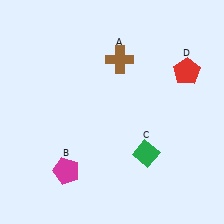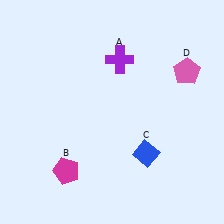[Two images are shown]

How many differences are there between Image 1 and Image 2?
There are 3 differences between the two images.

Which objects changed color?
A changed from brown to purple. C changed from green to blue. D changed from red to pink.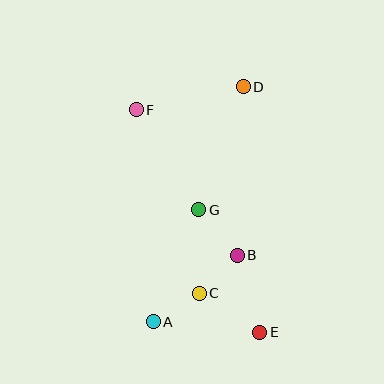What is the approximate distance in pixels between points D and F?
The distance between D and F is approximately 110 pixels.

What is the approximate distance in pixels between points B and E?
The distance between B and E is approximately 80 pixels.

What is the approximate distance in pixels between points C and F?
The distance between C and F is approximately 194 pixels.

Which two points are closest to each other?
Points B and C are closest to each other.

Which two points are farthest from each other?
Points E and F are farthest from each other.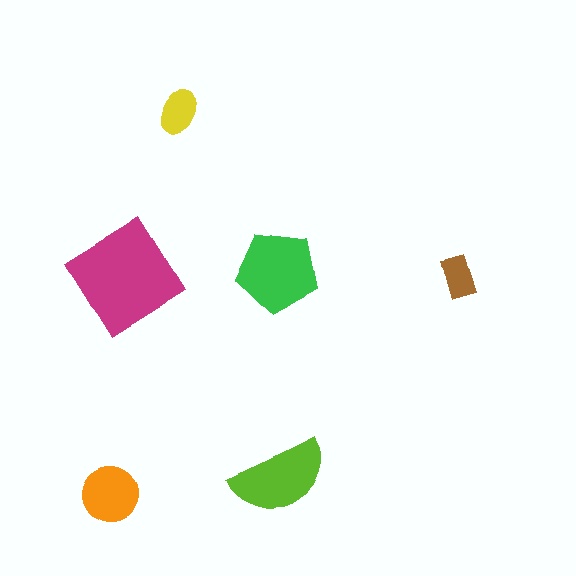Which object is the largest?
The magenta diamond.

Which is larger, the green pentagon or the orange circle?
The green pentagon.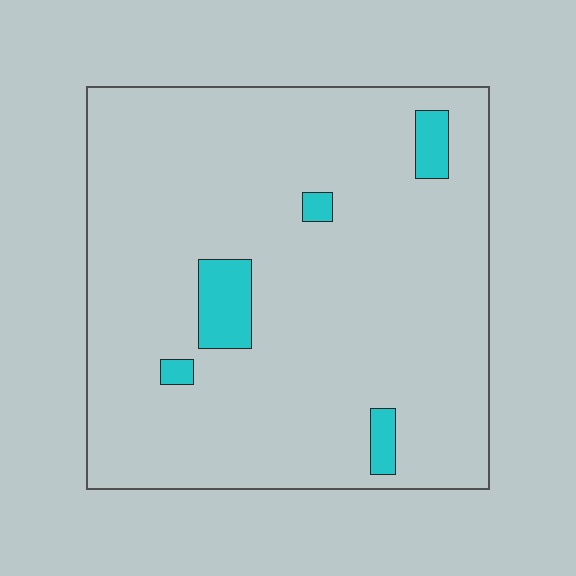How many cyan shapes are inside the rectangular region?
5.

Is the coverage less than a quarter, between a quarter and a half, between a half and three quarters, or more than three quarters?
Less than a quarter.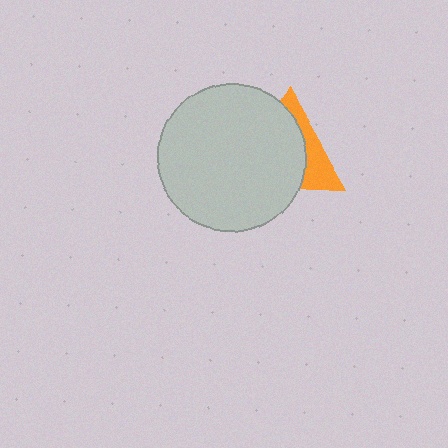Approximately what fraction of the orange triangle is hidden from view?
Roughly 67% of the orange triangle is hidden behind the light gray circle.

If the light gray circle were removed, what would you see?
You would see the complete orange triangle.